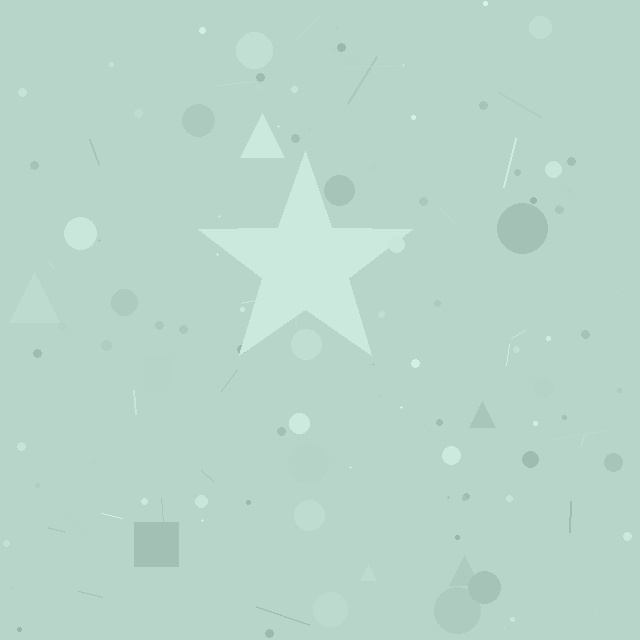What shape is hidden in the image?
A star is hidden in the image.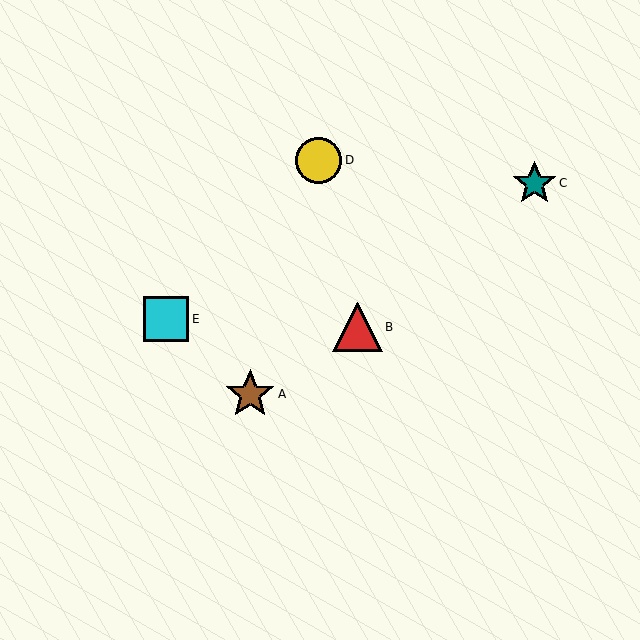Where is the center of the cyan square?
The center of the cyan square is at (166, 319).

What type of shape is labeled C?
Shape C is a teal star.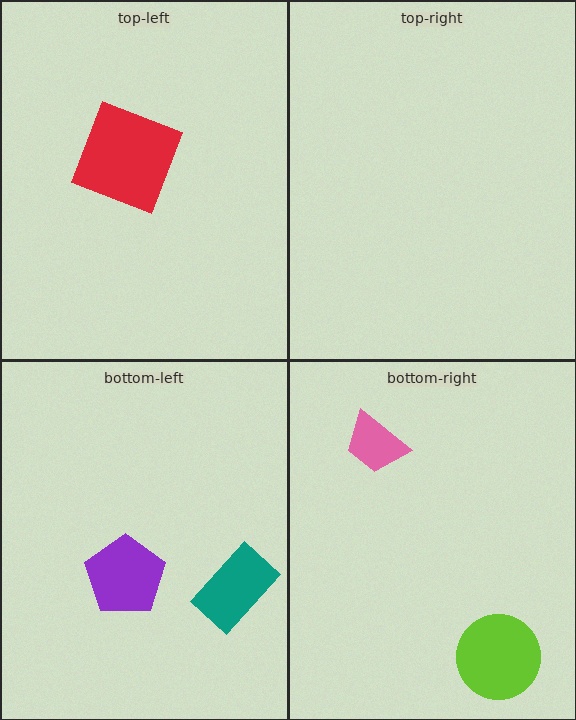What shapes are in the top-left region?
The red square.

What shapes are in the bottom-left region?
The teal rectangle, the purple pentagon.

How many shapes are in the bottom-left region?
2.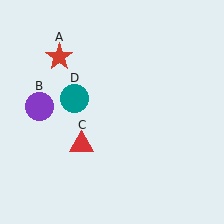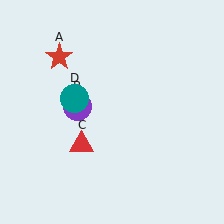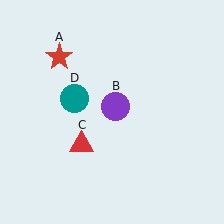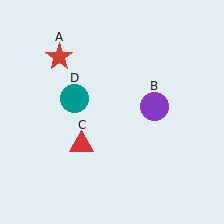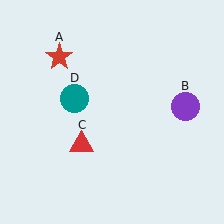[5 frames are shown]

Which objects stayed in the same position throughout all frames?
Red star (object A) and red triangle (object C) and teal circle (object D) remained stationary.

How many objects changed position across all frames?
1 object changed position: purple circle (object B).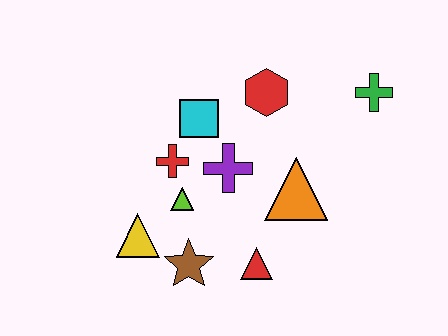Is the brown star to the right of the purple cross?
No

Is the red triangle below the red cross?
Yes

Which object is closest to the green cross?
The red hexagon is closest to the green cross.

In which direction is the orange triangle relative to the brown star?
The orange triangle is to the right of the brown star.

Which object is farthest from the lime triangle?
The green cross is farthest from the lime triangle.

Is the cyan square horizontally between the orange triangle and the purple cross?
No